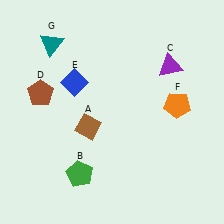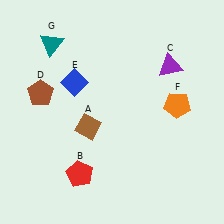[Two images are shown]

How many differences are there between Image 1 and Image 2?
There is 1 difference between the two images.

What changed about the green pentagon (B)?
In Image 1, B is green. In Image 2, it changed to red.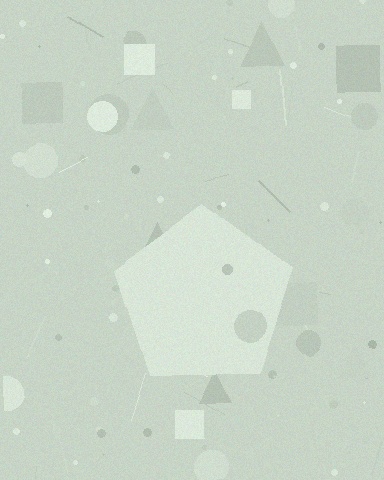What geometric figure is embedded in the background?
A pentagon is embedded in the background.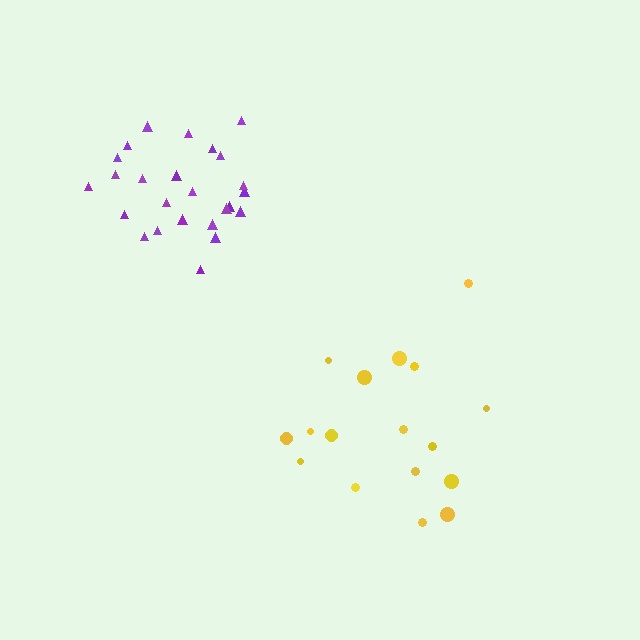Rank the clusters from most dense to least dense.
purple, yellow.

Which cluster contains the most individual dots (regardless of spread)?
Purple (25).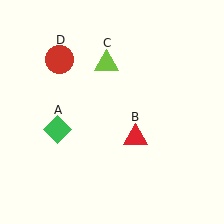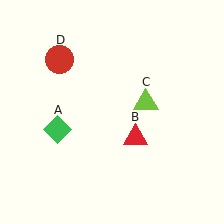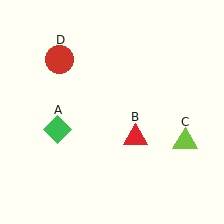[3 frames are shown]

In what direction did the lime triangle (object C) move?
The lime triangle (object C) moved down and to the right.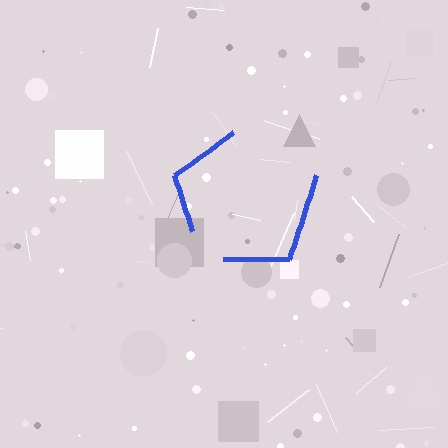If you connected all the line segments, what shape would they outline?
They would outline a pentagon.